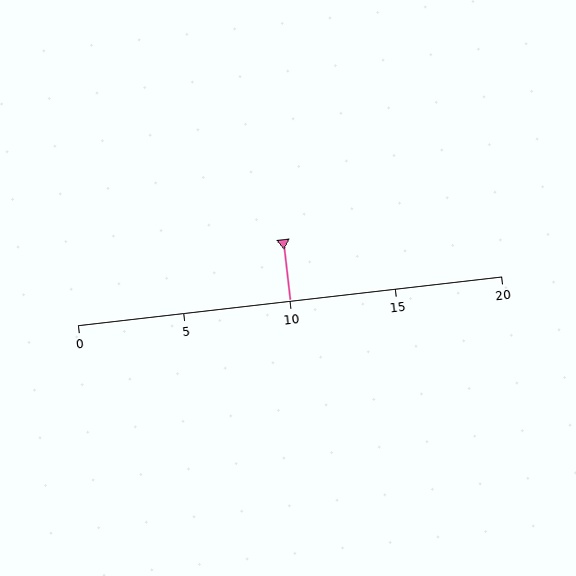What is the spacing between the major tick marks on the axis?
The major ticks are spaced 5 apart.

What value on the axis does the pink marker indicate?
The marker indicates approximately 10.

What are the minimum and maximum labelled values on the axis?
The axis runs from 0 to 20.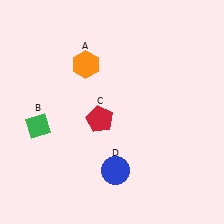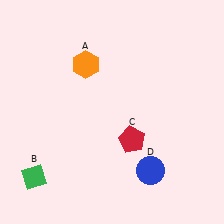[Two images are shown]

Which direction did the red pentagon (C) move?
The red pentagon (C) moved right.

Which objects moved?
The objects that moved are: the green diamond (B), the red pentagon (C), the blue circle (D).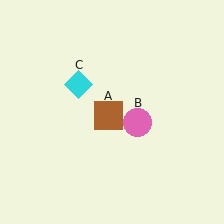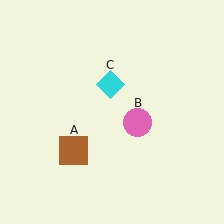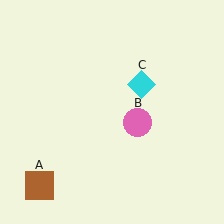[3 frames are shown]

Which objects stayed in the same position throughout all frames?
Pink circle (object B) remained stationary.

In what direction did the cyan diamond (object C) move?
The cyan diamond (object C) moved right.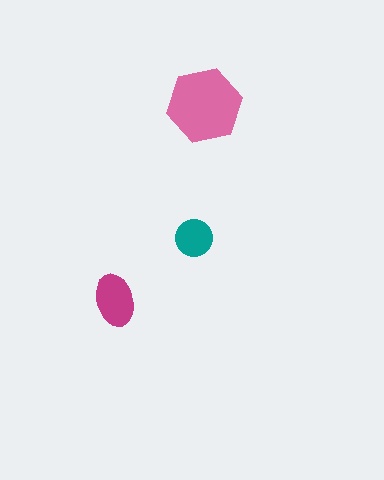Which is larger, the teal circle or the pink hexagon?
The pink hexagon.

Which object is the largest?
The pink hexagon.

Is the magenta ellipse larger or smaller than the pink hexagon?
Smaller.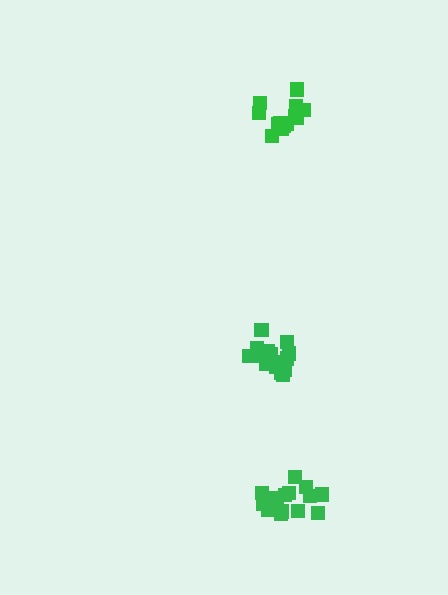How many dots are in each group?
Group 1: 14 dots, Group 2: 17 dots, Group 3: 16 dots (47 total).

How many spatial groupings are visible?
There are 3 spatial groupings.